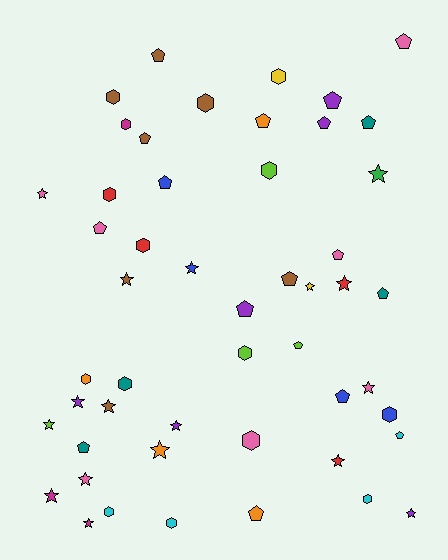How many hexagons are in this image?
There are 15 hexagons.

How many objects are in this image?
There are 50 objects.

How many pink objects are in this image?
There are 7 pink objects.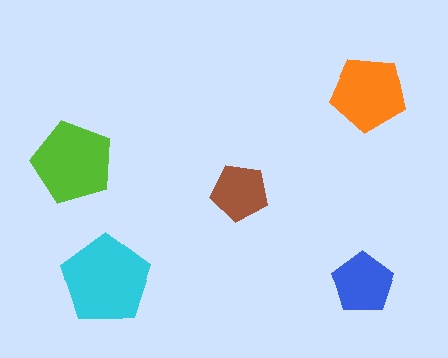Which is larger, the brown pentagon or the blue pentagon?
The blue one.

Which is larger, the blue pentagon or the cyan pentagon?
The cyan one.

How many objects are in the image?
There are 5 objects in the image.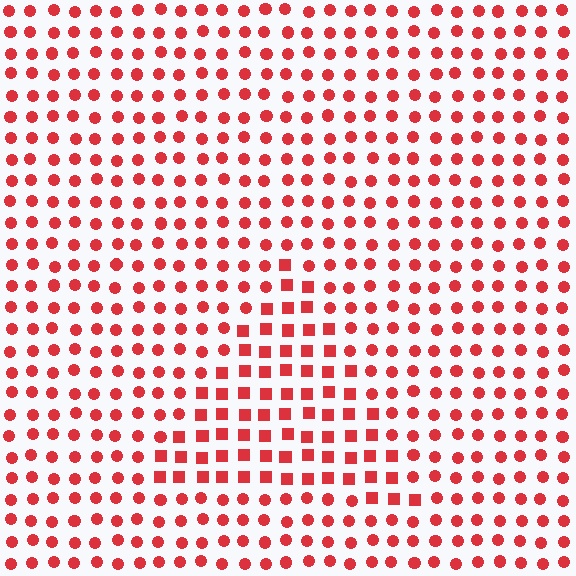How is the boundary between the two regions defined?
The boundary is defined by a change in element shape: squares inside vs. circles outside. All elements share the same color and spacing.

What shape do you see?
I see a triangle.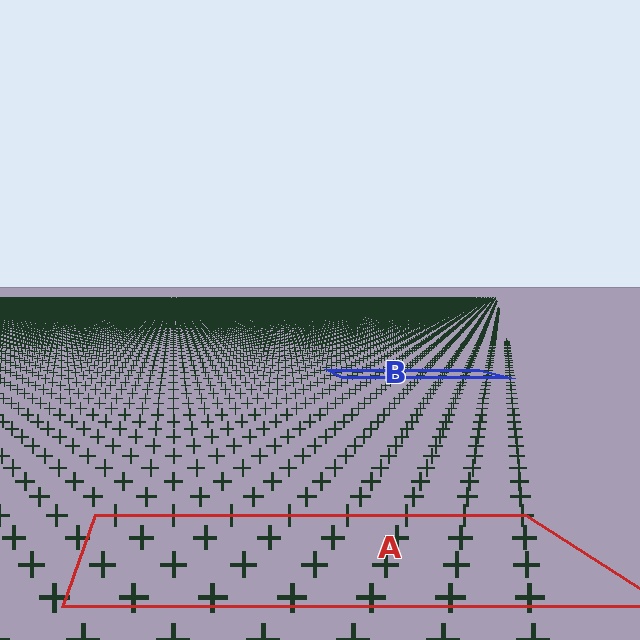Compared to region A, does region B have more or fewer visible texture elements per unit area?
Region B has more texture elements per unit area — they are packed more densely because it is farther away.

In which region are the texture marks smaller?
The texture marks are smaller in region B, because it is farther away.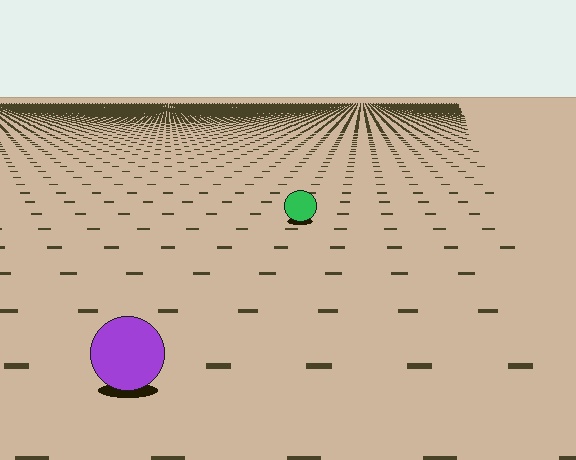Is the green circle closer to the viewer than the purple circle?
No. The purple circle is closer — you can tell from the texture gradient: the ground texture is coarser near it.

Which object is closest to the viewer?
The purple circle is closest. The texture marks near it are larger and more spread out.